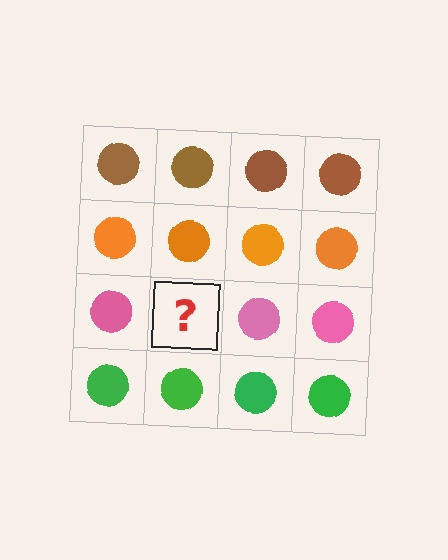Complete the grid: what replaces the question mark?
The question mark should be replaced with a pink circle.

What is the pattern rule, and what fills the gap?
The rule is that each row has a consistent color. The gap should be filled with a pink circle.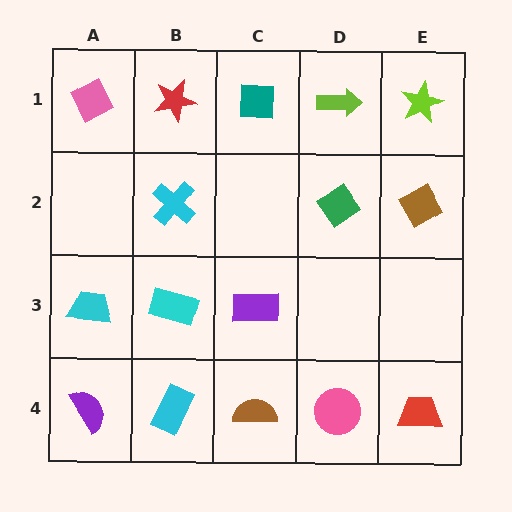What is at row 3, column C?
A purple rectangle.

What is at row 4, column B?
A cyan rectangle.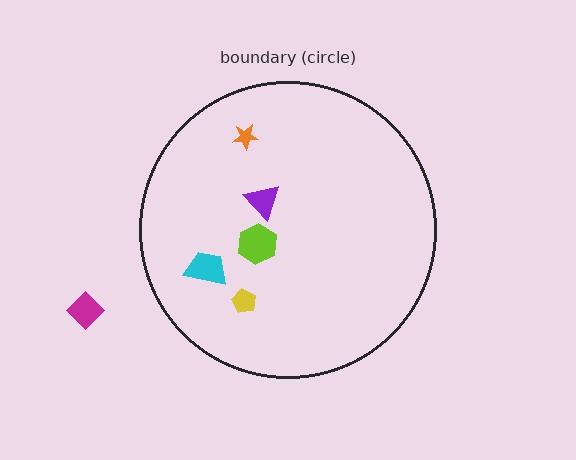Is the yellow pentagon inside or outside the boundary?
Inside.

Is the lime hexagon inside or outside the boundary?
Inside.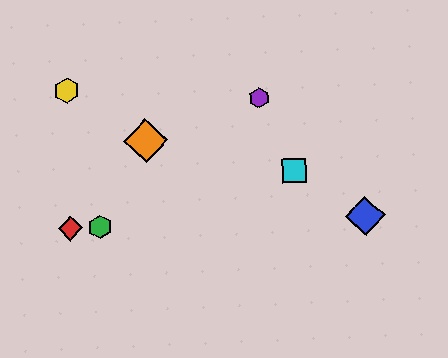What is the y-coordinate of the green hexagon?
The green hexagon is at y≈227.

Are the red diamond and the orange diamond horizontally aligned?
No, the red diamond is at y≈228 and the orange diamond is at y≈141.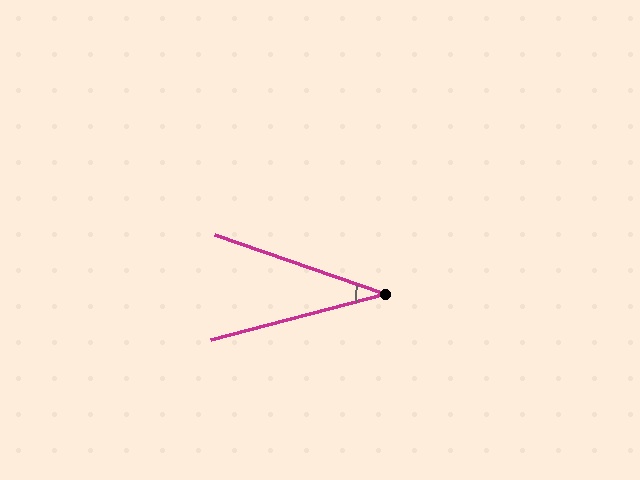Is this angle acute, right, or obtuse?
It is acute.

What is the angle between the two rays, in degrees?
Approximately 34 degrees.